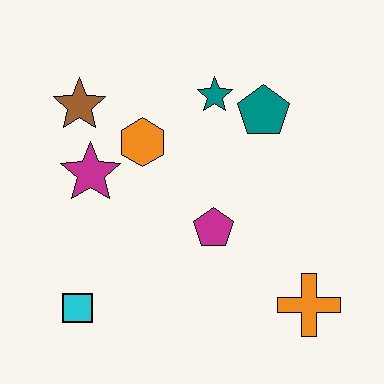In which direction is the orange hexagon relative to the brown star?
The orange hexagon is to the right of the brown star.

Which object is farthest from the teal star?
The cyan square is farthest from the teal star.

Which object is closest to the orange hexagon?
The magenta star is closest to the orange hexagon.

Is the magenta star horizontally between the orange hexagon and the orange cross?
No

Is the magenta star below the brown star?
Yes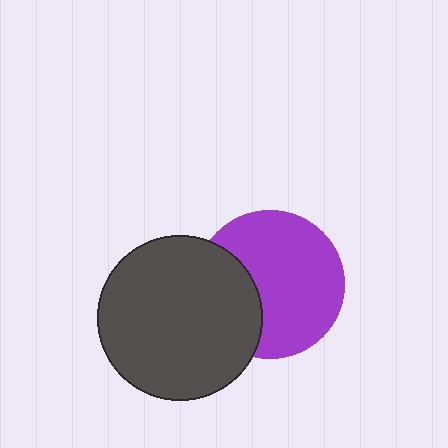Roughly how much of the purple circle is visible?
Most of it is visible (roughly 69%).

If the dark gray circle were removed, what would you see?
You would see the complete purple circle.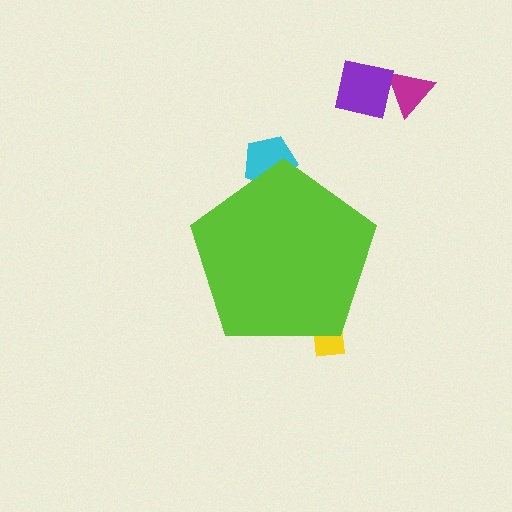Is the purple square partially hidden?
No, the purple square is fully visible.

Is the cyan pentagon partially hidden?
Yes, the cyan pentagon is partially hidden behind the lime pentagon.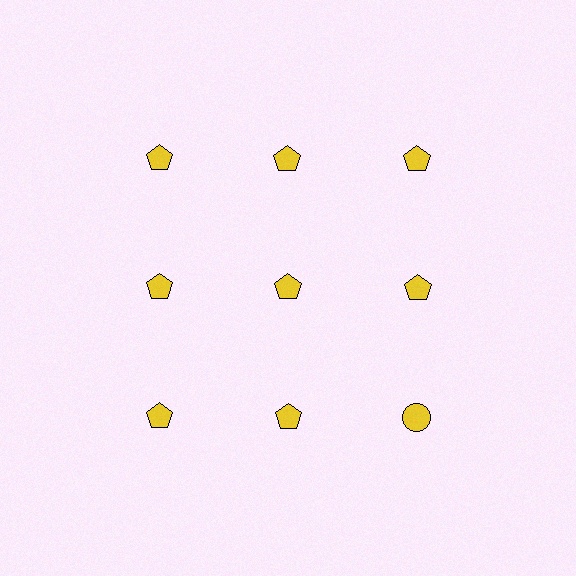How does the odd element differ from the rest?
It has a different shape: circle instead of pentagon.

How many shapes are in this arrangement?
There are 9 shapes arranged in a grid pattern.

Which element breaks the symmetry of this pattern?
The yellow circle in the third row, center column breaks the symmetry. All other shapes are yellow pentagons.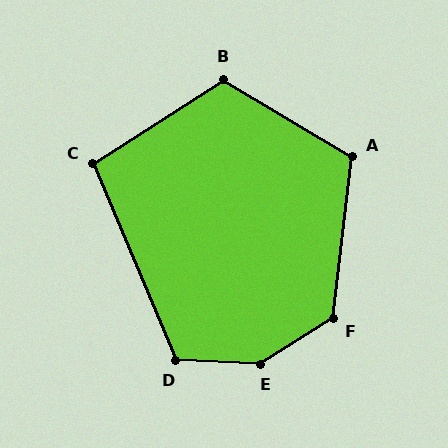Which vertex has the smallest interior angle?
C, at approximately 100 degrees.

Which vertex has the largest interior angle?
E, at approximately 145 degrees.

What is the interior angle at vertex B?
Approximately 116 degrees (obtuse).